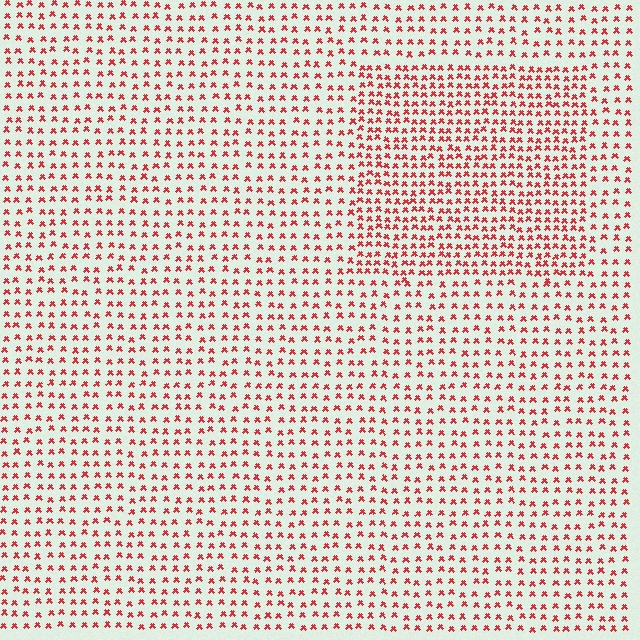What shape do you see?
I see a rectangle.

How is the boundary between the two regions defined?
The boundary is defined by a change in element density (approximately 1.7x ratio). All elements are the same color, size, and shape.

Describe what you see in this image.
The image contains small red elements arranged at two different densities. A rectangle-shaped region is visible where the elements are more densely packed than the surrounding area.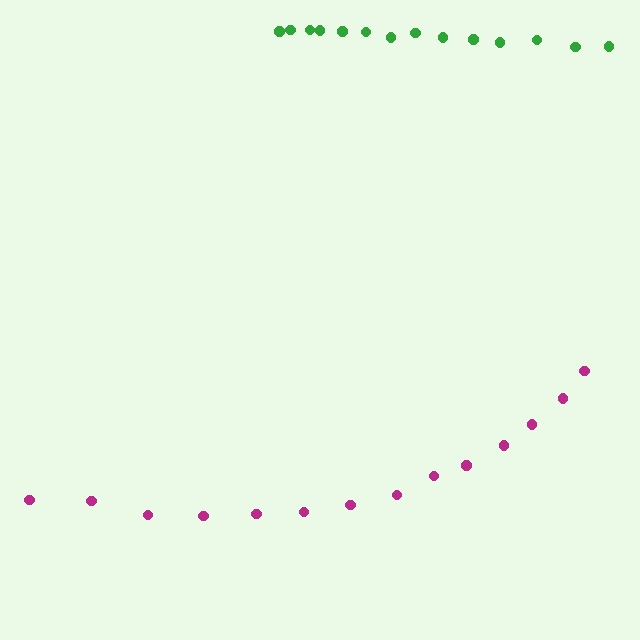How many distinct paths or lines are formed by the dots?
There are 2 distinct paths.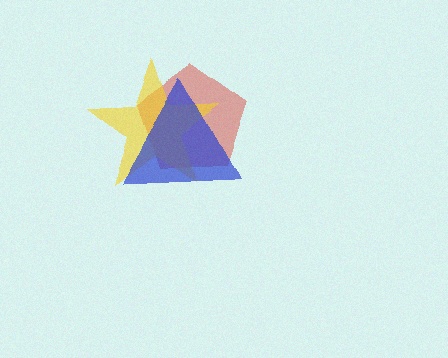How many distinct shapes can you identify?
There are 3 distinct shapes: a red pentagon, a yellow star, a blue triangle.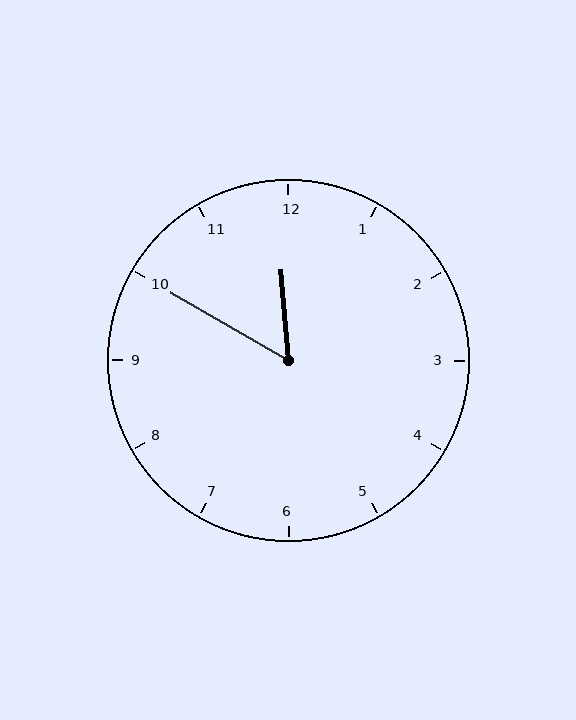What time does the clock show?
11:50.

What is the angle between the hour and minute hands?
Approximately 55 degrees.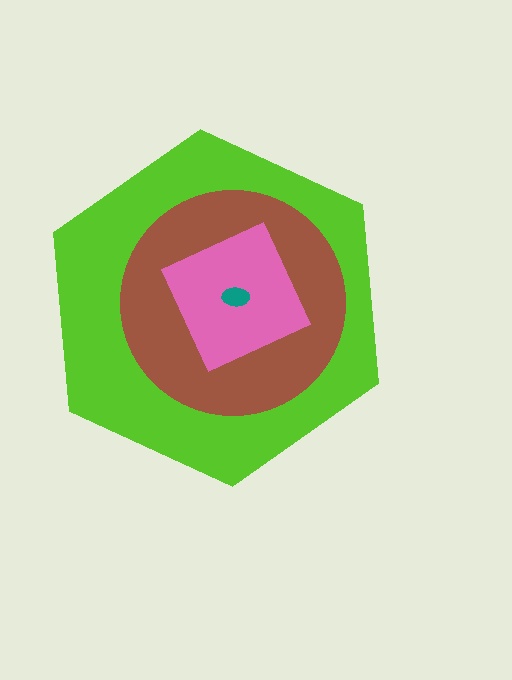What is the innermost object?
The teal ellipse.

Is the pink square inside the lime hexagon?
Yes.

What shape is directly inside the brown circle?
The pink square.